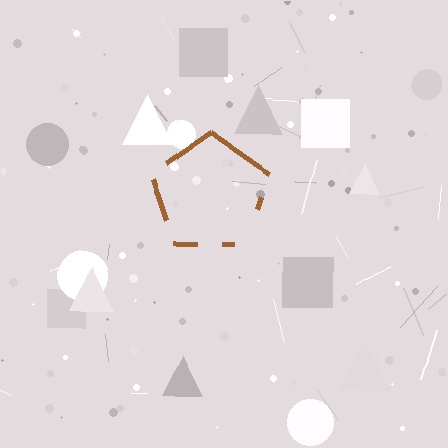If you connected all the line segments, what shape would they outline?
They would outline a pentagon.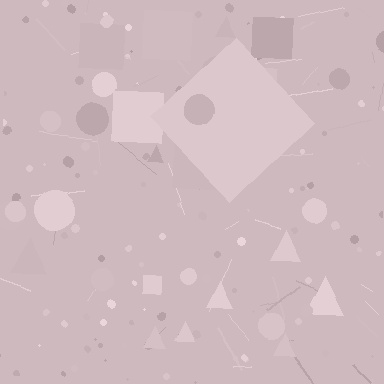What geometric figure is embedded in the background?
A diamond is embedded in the background.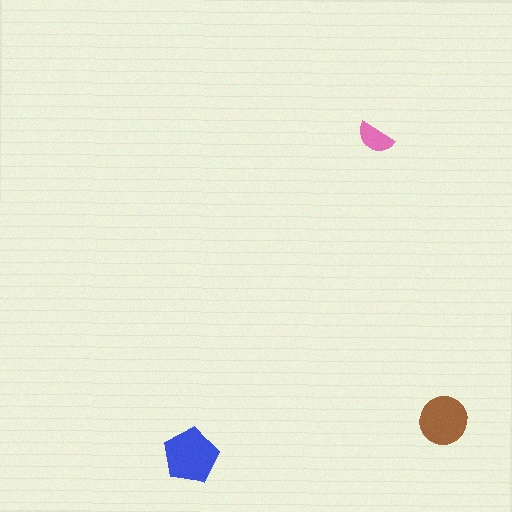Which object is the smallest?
The pink semicircle.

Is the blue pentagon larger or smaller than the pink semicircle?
Larger.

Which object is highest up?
The pink semicircle is topmost.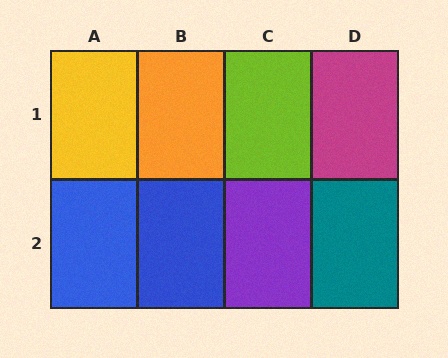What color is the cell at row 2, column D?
Teal.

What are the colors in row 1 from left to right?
Yellow, orange, lime, magenta.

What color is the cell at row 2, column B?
Blue.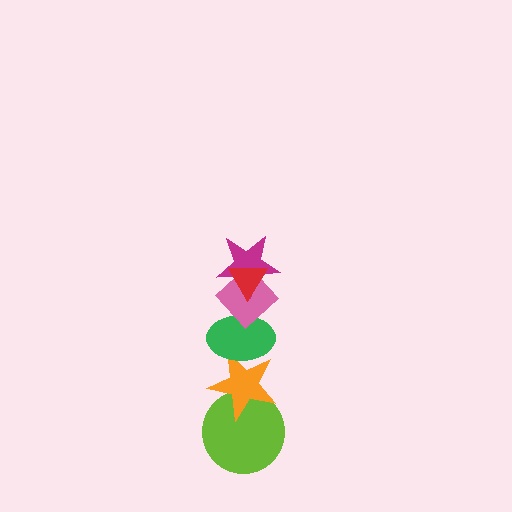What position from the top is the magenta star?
The magenta star is 2nd from the top.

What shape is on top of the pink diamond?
The magenta star is on top of the pink diamond.